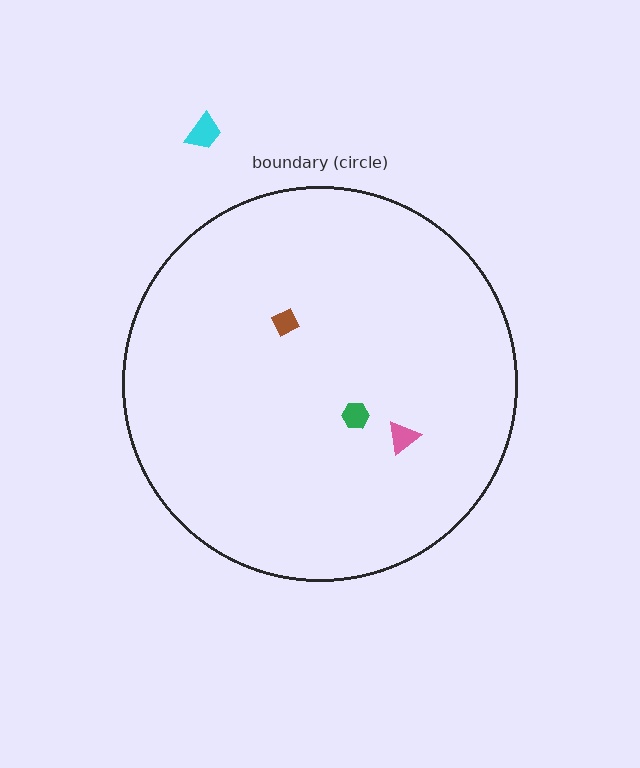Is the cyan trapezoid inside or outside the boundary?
Outside.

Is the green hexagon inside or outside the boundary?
Inside.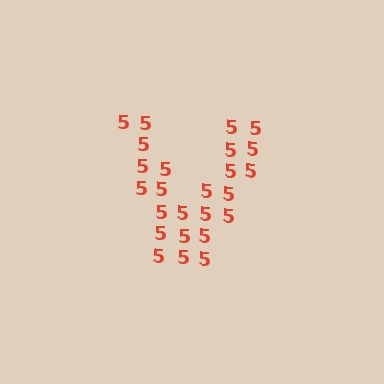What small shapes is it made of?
It is made of small digit 5's.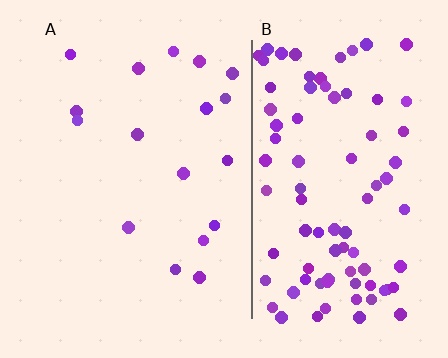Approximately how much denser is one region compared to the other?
Approximately 5.3× — region B over region A.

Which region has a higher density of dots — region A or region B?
B (the right).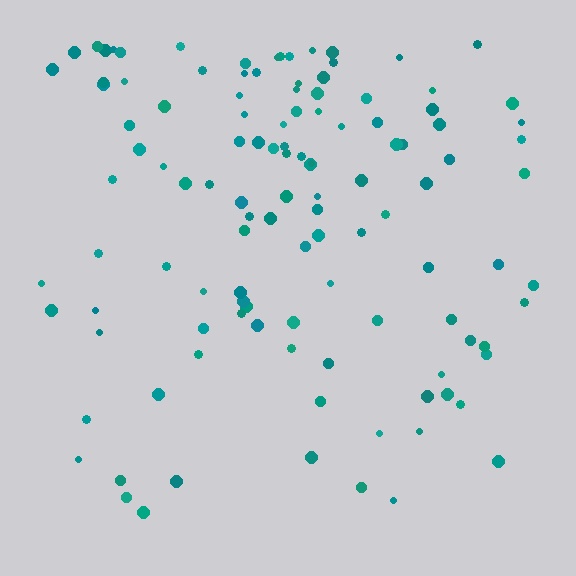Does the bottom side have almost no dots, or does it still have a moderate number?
Still a moderate number, just noticeably fewer than the top.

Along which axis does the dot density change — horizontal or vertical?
Vertical.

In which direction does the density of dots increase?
From bottom to top, with the top side densest.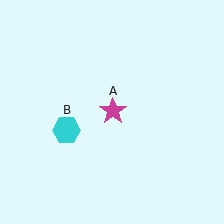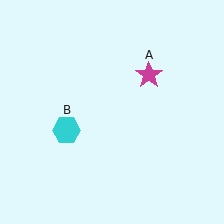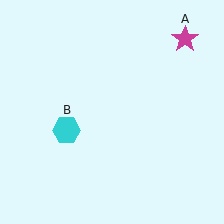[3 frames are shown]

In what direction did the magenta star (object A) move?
The magenta star (object A) moved up and to the right.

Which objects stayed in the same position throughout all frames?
Cyan hexagon (object B) remained stationary.